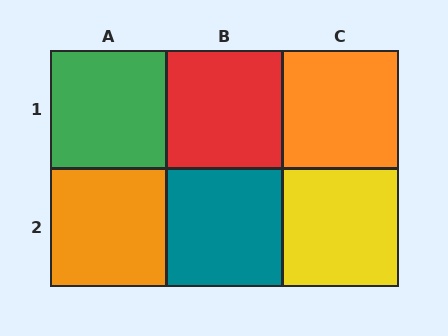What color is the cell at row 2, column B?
Teal.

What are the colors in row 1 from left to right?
Green, red, orange.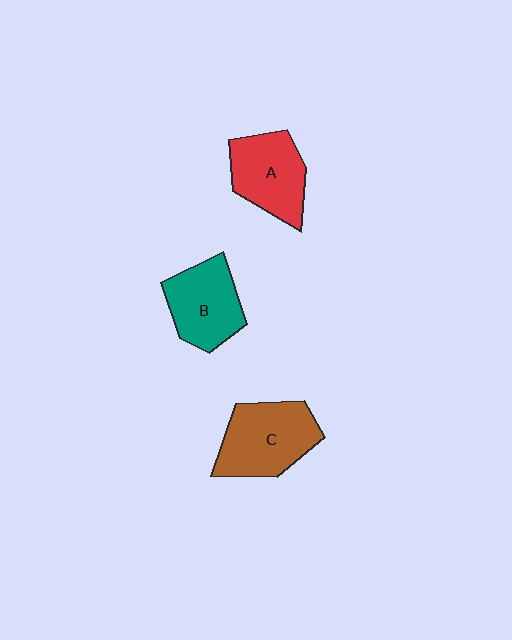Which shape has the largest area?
Shape C (brown).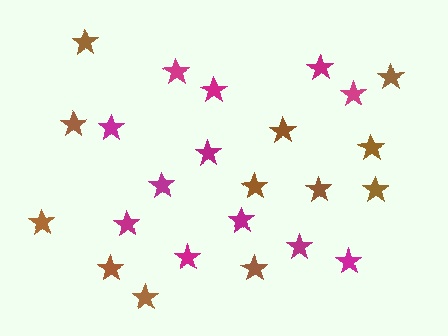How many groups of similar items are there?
There are 2 groups: one group of brown stars (12) and one group of magenta stars (12).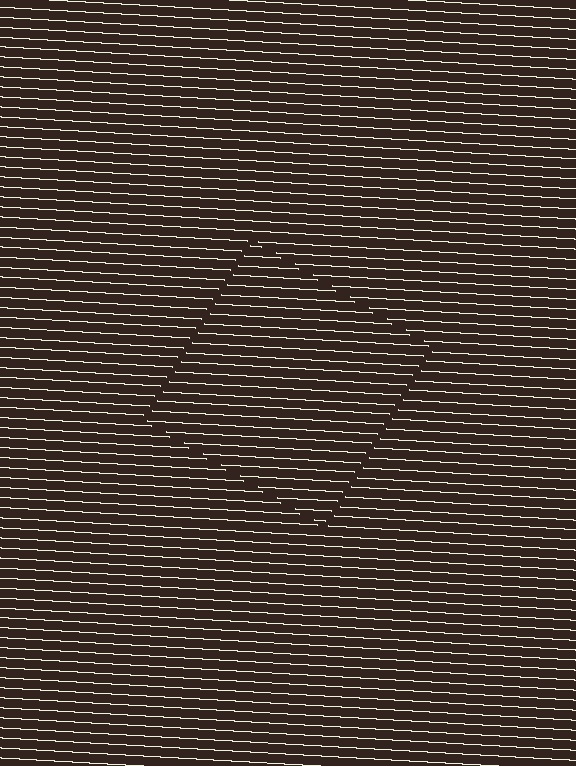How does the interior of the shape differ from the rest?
The interior of the shape contains the same grating, shifted by half a period — the contour is defined by the phase discontinuity where line-ends from the inner and outer gratings abut.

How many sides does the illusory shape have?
4 sides — the line-ends trace a square.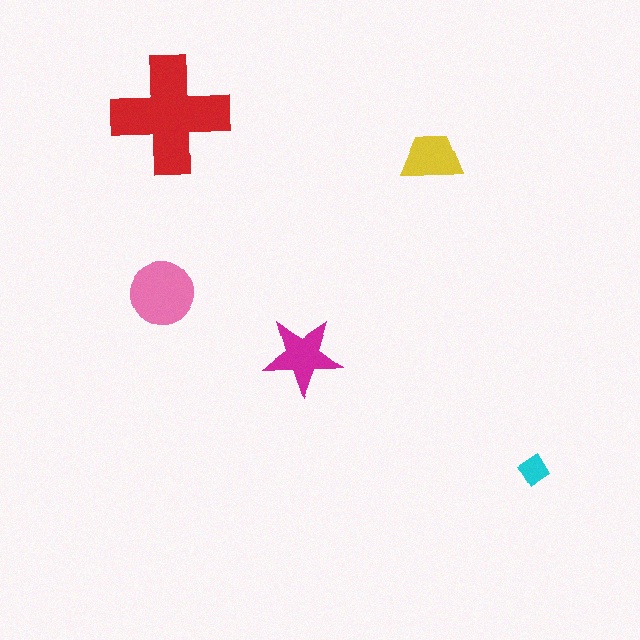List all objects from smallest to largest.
The cyan diamond, the yellow trapezoid, the magenta star, the pink circle, the red cross.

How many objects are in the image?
There are 5 objects in the image.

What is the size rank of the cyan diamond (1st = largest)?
5th.